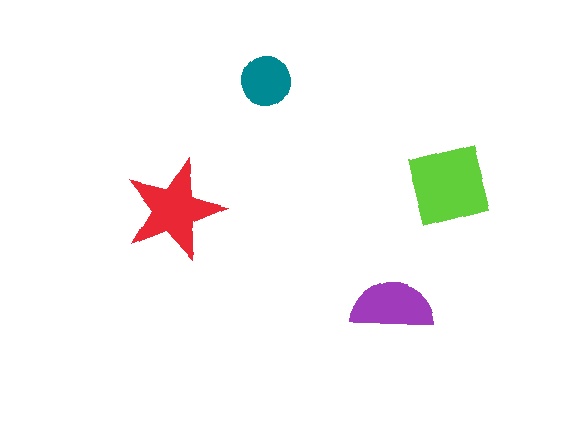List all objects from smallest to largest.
The teal circle, the purple semicircle, the red star, the lime square.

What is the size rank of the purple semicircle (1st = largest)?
3rd.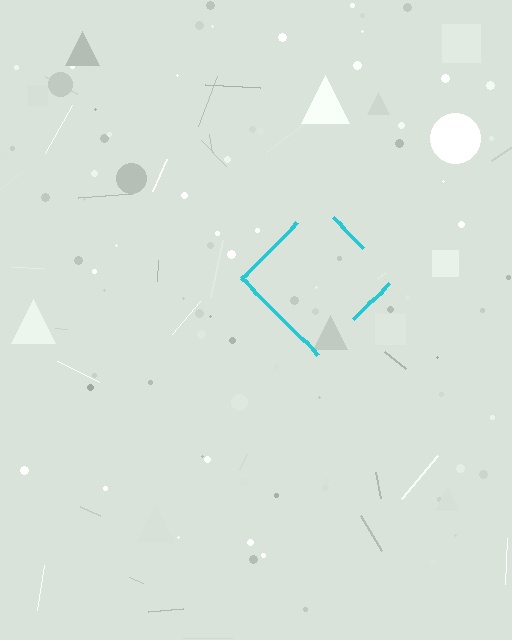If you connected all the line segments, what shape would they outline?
They would outline a diamond.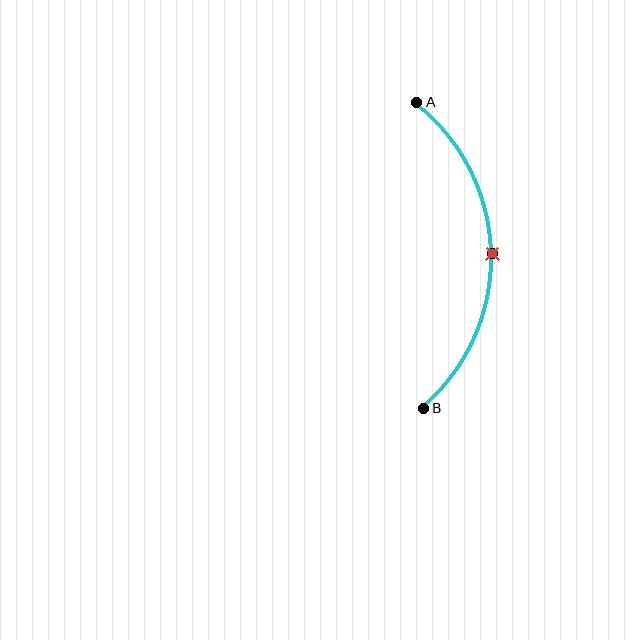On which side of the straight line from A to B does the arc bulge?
The arc bulges to the right of the straight line connecting A and B.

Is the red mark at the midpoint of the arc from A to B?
Yes. The red mark lies on the arc at equal arc-length from both A and B — it is the arc midpoint.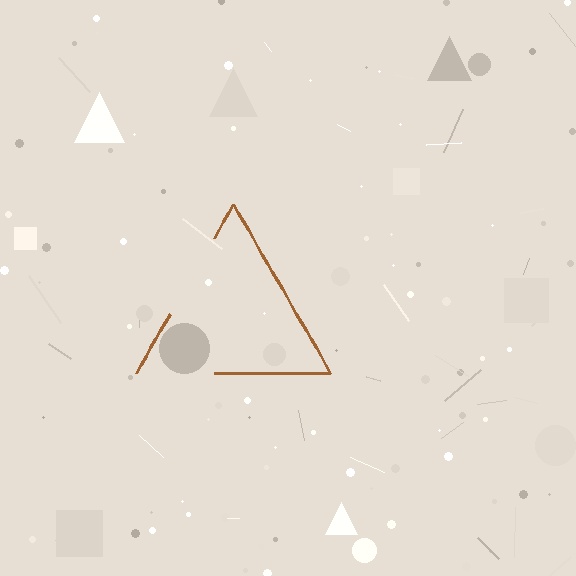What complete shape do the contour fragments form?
The contour fragments form a triangle.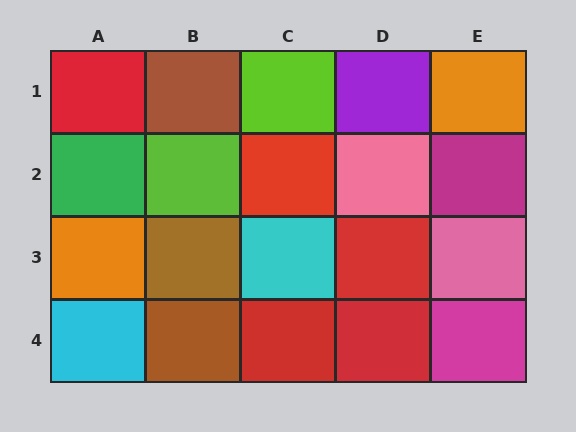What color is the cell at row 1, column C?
Lime.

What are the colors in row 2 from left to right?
Green, lime, red, pink, magenta.